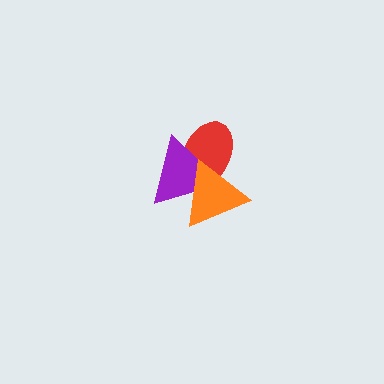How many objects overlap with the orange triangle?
2 objects overlap with the orange triangle.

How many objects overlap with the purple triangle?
2 objects overlap with the purple triangle.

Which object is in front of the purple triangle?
The orange triangle is in front of the purple triangle.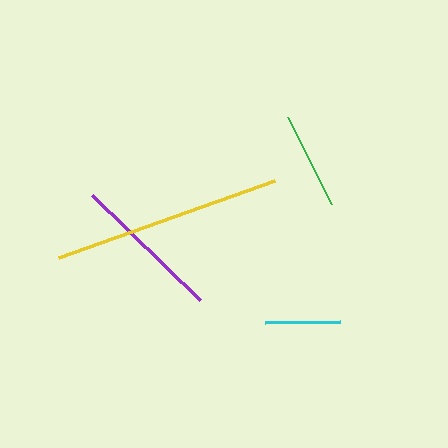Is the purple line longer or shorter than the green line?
The purple line is longer than the green line.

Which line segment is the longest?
The yellow line is the longest at approximately 229 pixels.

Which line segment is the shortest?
The cyan line is the shortest at approximately 75 pixels.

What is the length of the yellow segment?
The yellow segment is approximately 229 pixels long.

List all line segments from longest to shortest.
From longest to shortest: yellow, purple, green, cyan.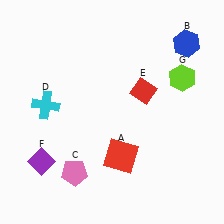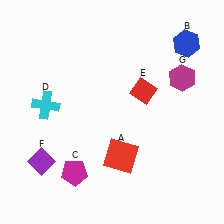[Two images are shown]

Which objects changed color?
C changed from pink to magenta. G changed from lime to magenta.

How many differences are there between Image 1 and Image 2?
There are 2 differences between the two images.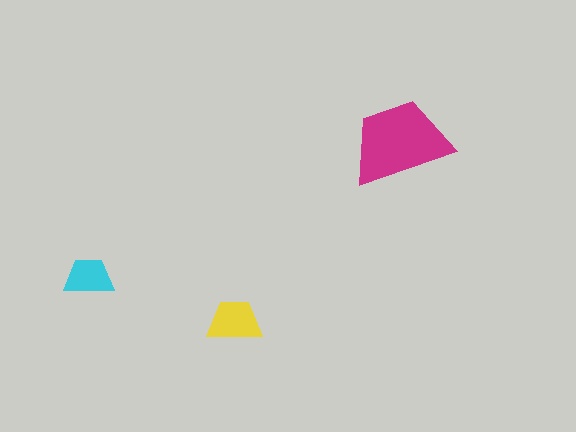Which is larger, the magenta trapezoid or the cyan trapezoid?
The magenta one.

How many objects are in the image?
There are 3 objects in the image.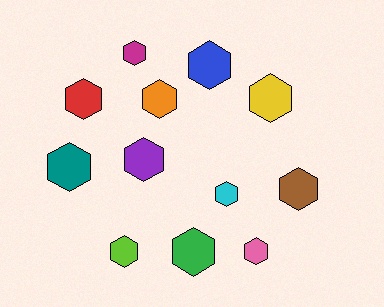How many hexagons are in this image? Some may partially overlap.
There are 12 hexagons.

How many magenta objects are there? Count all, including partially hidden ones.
There is 1 magenta object.